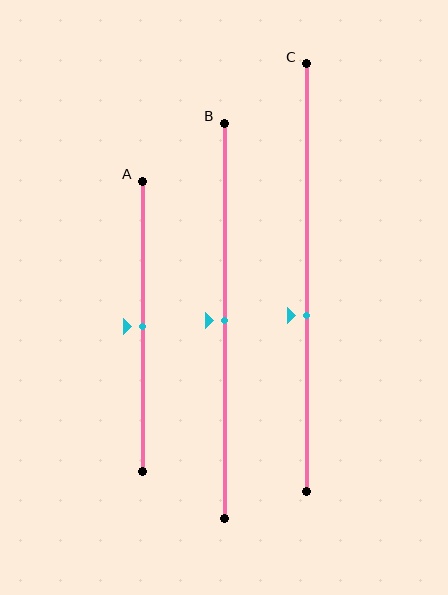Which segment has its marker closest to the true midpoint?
Segment A has its marker closest to the true midpoint.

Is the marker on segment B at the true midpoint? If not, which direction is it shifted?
Yes, the marker on segment B is at the true midpoint.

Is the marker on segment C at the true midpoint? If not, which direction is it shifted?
No, the marker on segment C is shifted downward by about 9% of the segment length.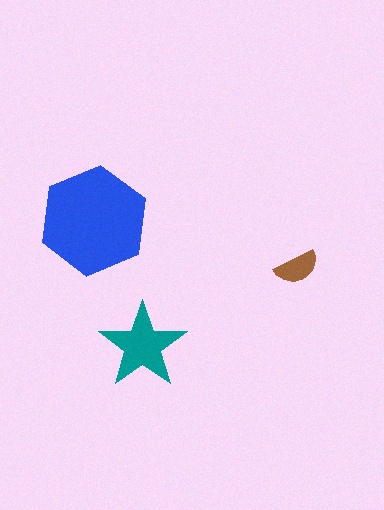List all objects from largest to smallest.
The blue hexagon, the teal star, the brown semicircle.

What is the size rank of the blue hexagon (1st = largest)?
1st.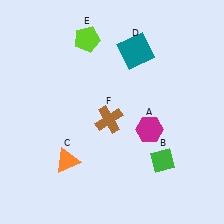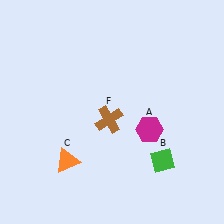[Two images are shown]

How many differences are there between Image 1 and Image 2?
There are 2 differences between the two images.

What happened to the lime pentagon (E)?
The lime pentagon (E) was removed in Image 2. It was in the top-left area of Image 1.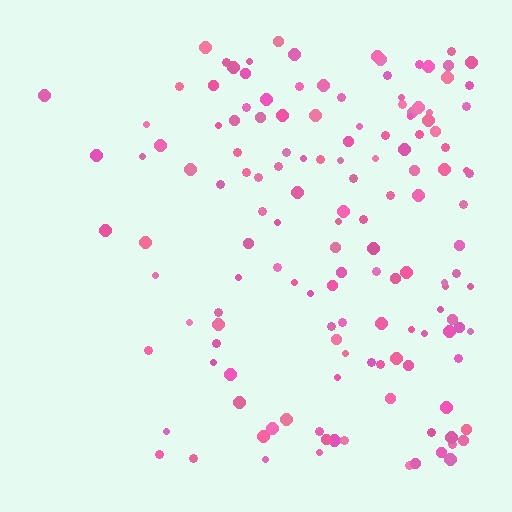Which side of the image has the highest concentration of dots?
The right.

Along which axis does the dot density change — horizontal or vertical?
Horizontal.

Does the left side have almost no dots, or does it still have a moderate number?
Still a moderate number, just noticeably fewer than the right.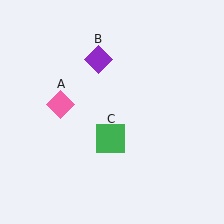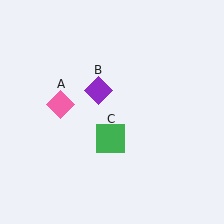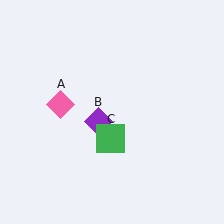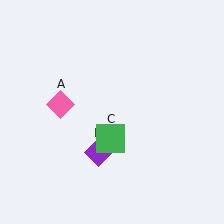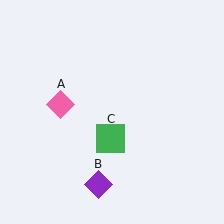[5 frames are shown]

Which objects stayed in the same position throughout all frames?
Pink diamond (object A) and green square (object C) remained stationary.